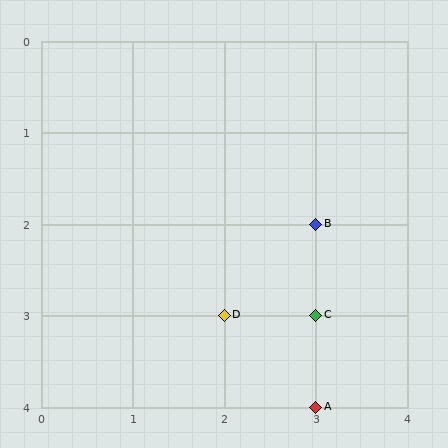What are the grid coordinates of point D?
Point D is at grid coordinates (2, 3).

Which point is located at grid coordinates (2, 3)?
Point D is at (2, 3).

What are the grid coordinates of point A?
Point A is at grid coordinates (3, 4).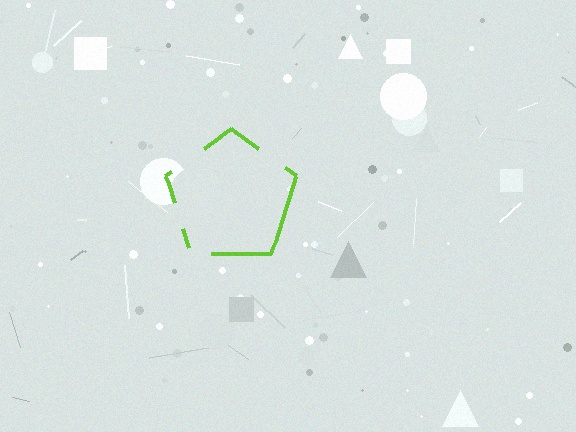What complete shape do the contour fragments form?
The contour fragments form a pentagon.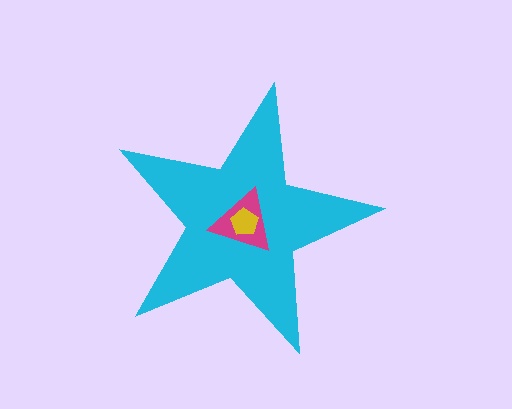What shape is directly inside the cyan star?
The magenta triangle.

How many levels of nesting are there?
3.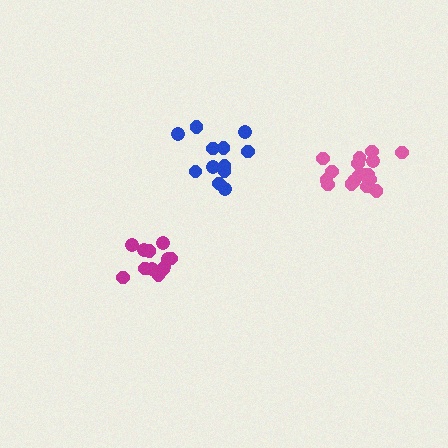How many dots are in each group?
Group 1: 12 dots, Group 2: 12 dots, Group 3: 18 dots (42 total).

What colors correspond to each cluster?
The clusters are colored: blue, magenta, pink.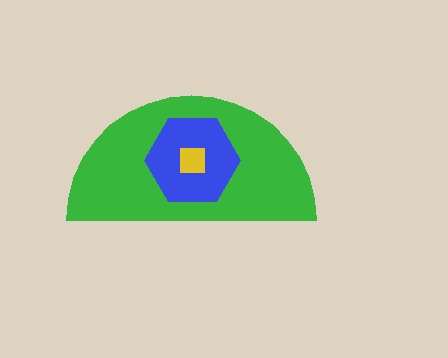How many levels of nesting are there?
3.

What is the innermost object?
The yellow square.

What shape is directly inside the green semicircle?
The blue hexagon.